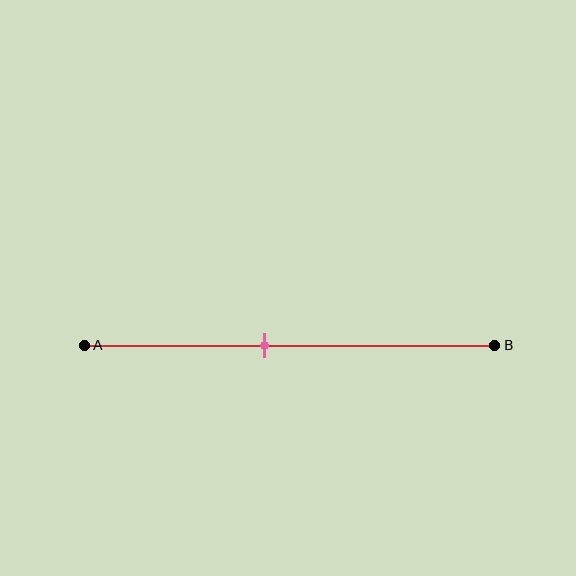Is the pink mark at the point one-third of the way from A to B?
No, the mark is at about 45% from A, not at the 33% one-third point.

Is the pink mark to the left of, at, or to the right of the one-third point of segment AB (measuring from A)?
The pink mark is to the right of the one-third point of segment AB.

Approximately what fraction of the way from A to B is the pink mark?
The pink mark is approximately 45% of the way from A to B.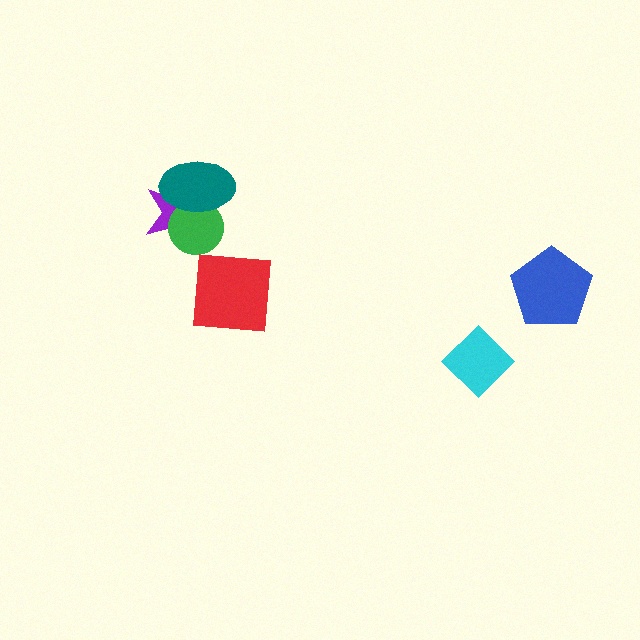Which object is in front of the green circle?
The teal ellipse is in front of the green circle.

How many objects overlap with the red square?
0 objects overlap with the red square.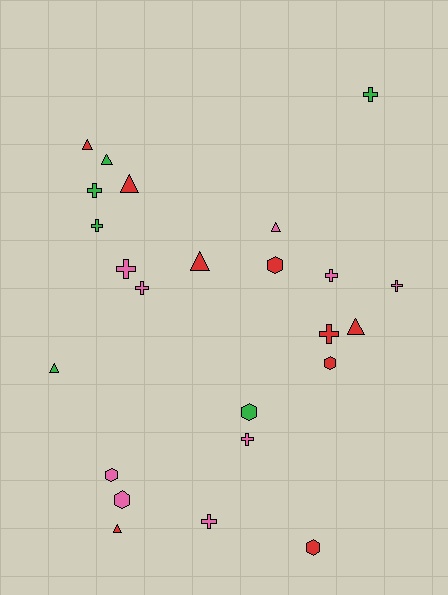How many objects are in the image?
There are 24 objects.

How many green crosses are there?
There are 3 green crosses.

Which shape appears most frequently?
Cross, with 10 objects.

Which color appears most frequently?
Red, with 9 objects.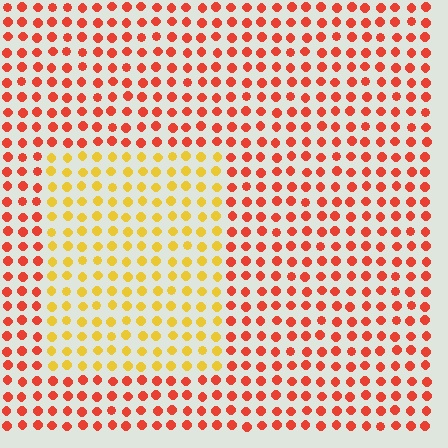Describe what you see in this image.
The image is filled with small red elements in a uniform arrangement. A rectangle-shaped region is visible where the elements are tinted to a slightly different hue, forming a subtle color boundary.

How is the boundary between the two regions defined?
The boundary is defined purely by a slight shift in hue (about 45 degrees). Spacing, size, and orientation are identical on both sides.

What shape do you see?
I see a rectangle.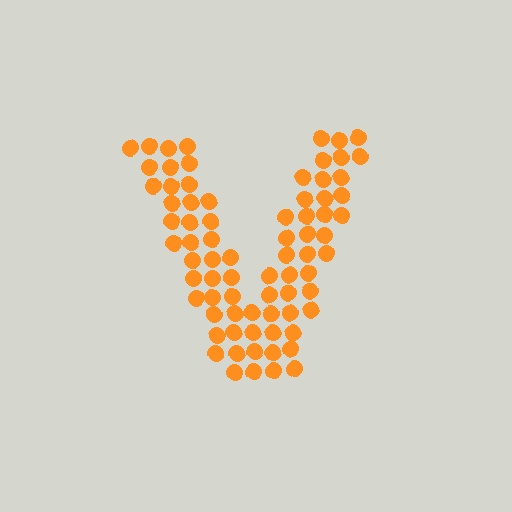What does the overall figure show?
The overall figure shows the letter V.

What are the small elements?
The small elements are circles.